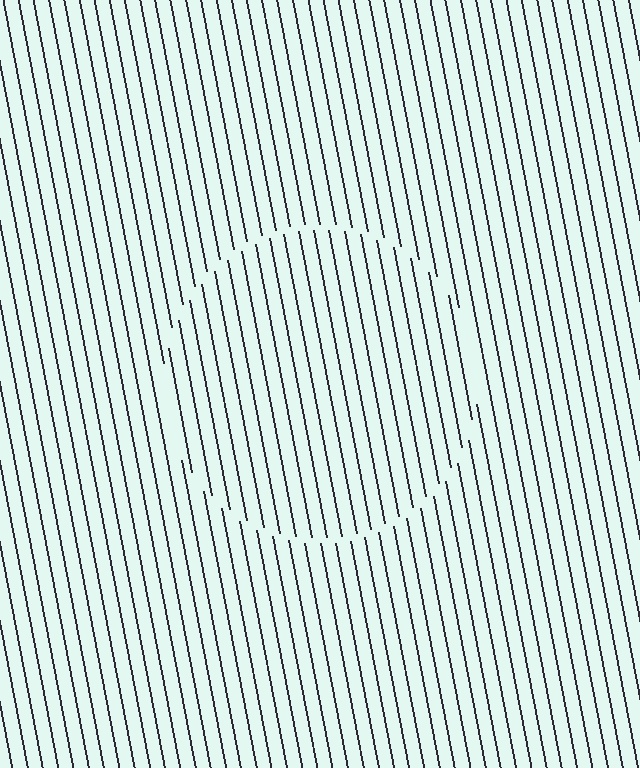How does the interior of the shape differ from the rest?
The interior of the shape contains the same grating, shifted by half a period — the contour is defined by the phase discontinuity where line-ends from the inner and outer gratings abut.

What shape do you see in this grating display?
An illusory circle. The interior of the shape contains the same grating, shifted by half a period — the contour is defined by the phase discontinuity where line-ends from the inner and outer gratings abut.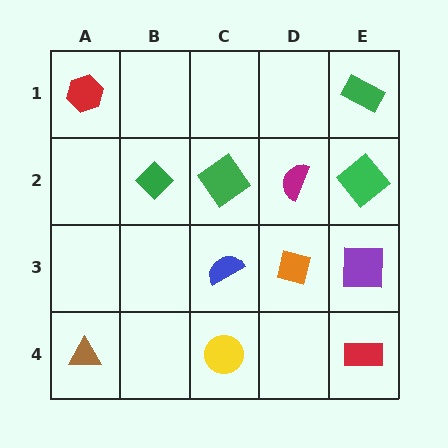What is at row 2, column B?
A green diamond.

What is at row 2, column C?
A green diamond.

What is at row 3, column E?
A purple square.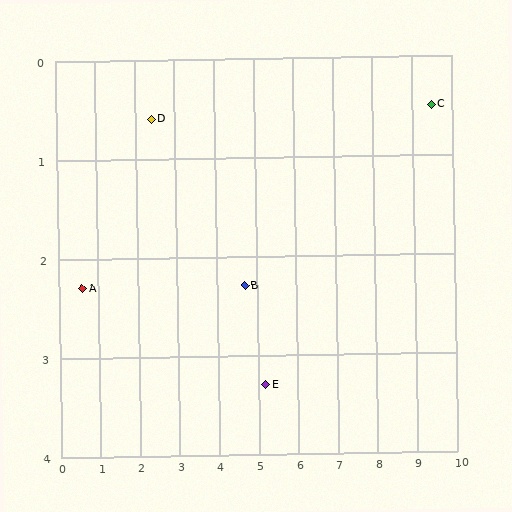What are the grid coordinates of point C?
Point C is at approximately (9.5, 0.5).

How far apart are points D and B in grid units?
Points D and B are about 2.9 grid units apart.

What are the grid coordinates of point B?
Point B is at approximately (4.7, 2.3).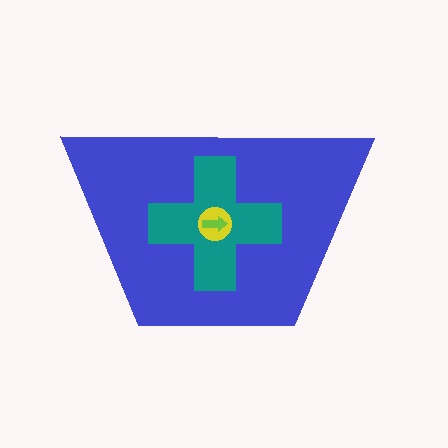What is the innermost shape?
The lime arrow.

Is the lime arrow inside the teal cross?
Yes.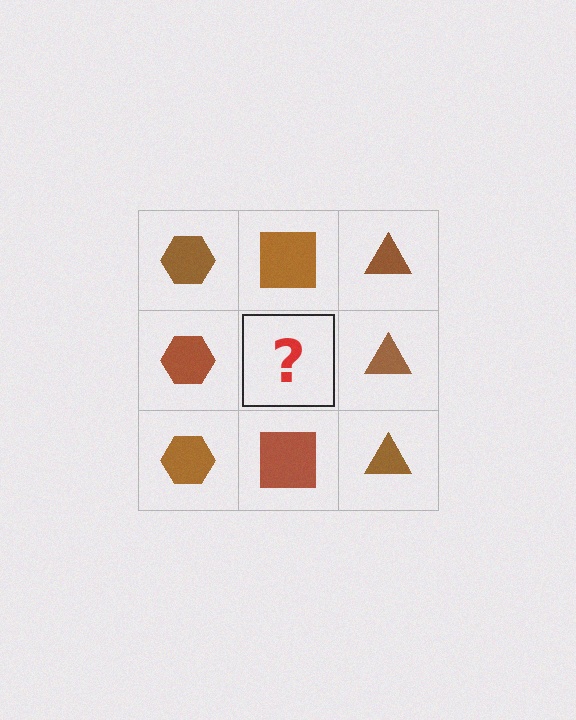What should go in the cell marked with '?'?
The missing cell should contain a brown square.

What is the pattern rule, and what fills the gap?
The rule is that each column has a consistent shape. The gap should be filled with a brown square.